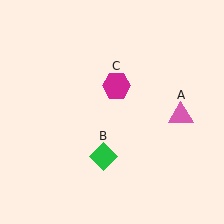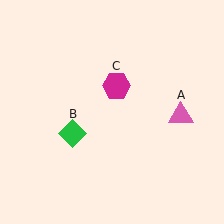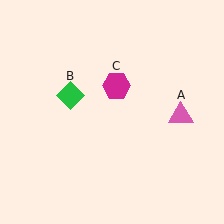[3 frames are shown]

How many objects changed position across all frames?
1 object changed position: green diamond (object B).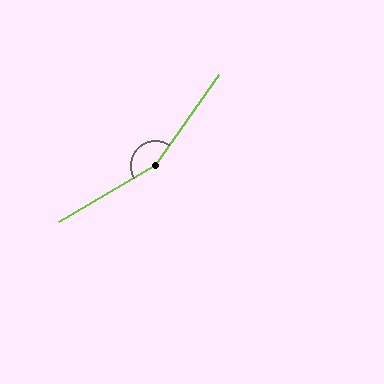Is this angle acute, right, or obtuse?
It is obtuse.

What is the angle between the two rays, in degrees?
Approximately 155 degrees.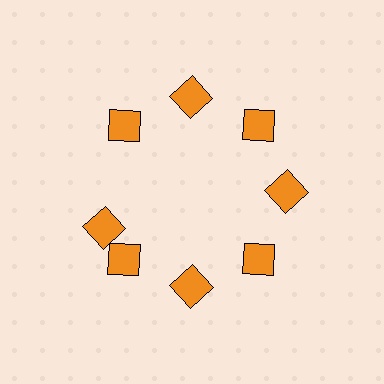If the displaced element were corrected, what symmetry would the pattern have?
It would have 8-fold rotational symmetry — the pattern would map onto itself every 45 degrees.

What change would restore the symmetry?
The symmetry would be restored by rotating it back into even spacing with its neighbors so that all 8 diamonds sit at equal angles and equal distance from the center.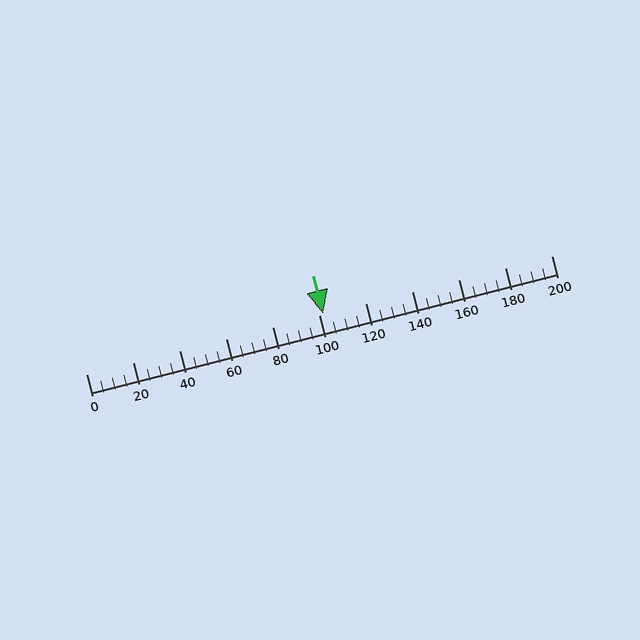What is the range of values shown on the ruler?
The ruler shows values from 0 to 200.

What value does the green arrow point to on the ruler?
The green arrow points to approximately 102.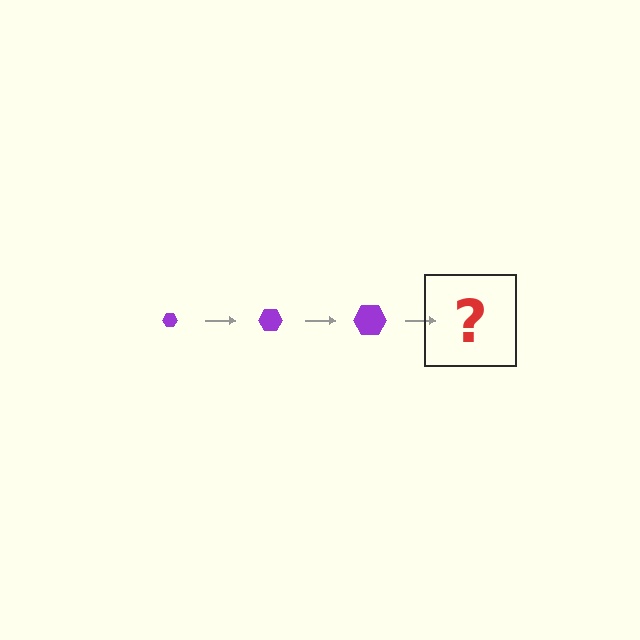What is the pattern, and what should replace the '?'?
The pattern is that the hexagon gets progressively larger each step. The '?' should be a purple hexagon, larger than the previous one.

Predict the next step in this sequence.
The next step is a purple hexagon, larger than the previous one.